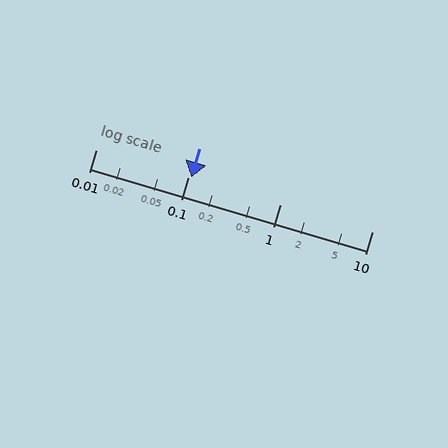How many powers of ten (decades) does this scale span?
The scale spans 3 decades, from 0.01 to 10.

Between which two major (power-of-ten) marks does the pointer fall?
The pointer is between 0.1 and 1.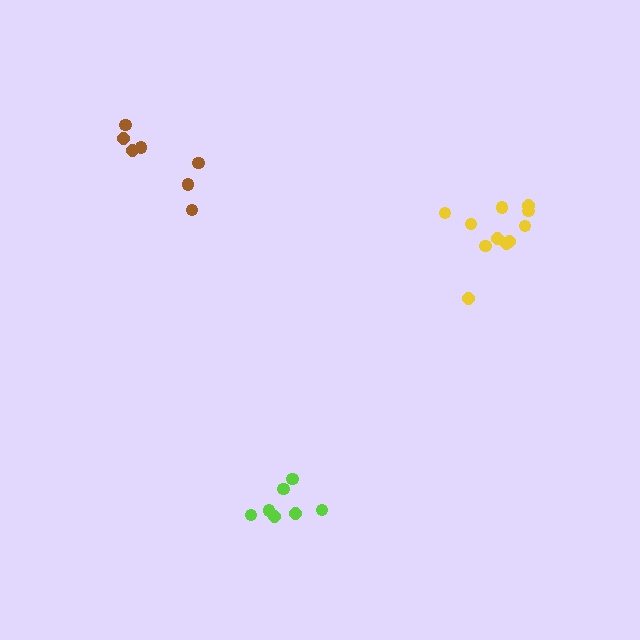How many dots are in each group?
Group 1: 7 dots, Group 2: 11 dots, Group 3: 7 dots (25 total).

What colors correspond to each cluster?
The clusters are colored: lime, yellow, brown.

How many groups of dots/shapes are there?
There are 3 groups.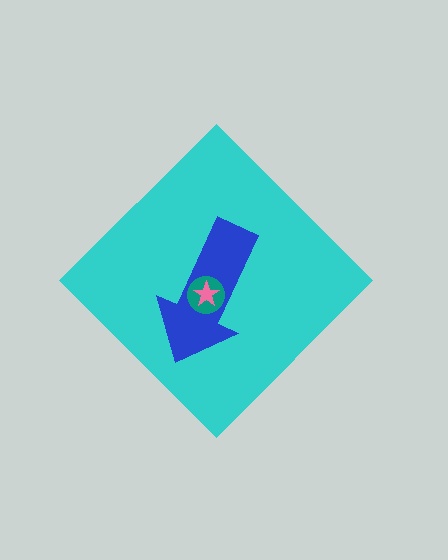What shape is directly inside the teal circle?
The pink star.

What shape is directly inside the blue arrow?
The teal circle.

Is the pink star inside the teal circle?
Yes.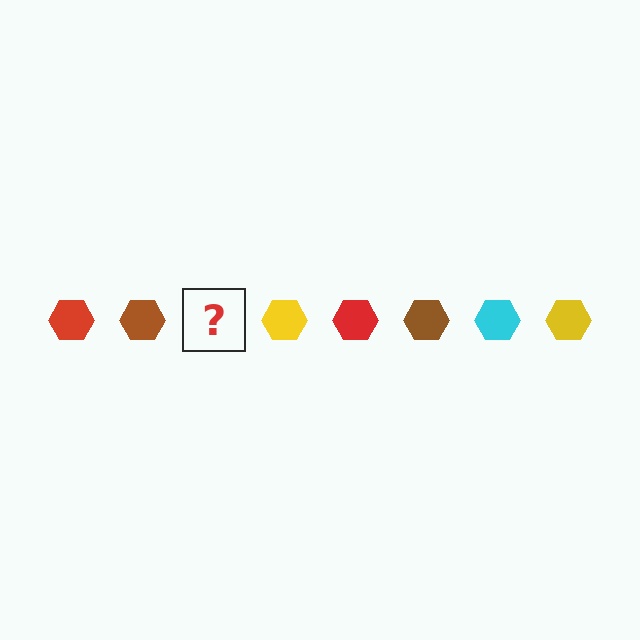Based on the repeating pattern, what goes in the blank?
The blank should be a cyan hexagon.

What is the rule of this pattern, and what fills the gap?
The rule is that the pattern cycles through red, brown, cyan, yellow hexagons. The gap should be filled with a cyan hexagon.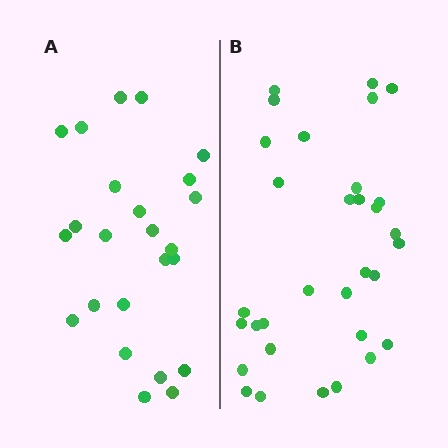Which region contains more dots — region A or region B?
Region B (the right region) has more dots.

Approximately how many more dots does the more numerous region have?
Region B has roughly 8 or so more dots than region A.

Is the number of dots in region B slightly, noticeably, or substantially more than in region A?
Region B has noticeably more, but not dramatically so. The ratio is roughly 1.3 to 1.